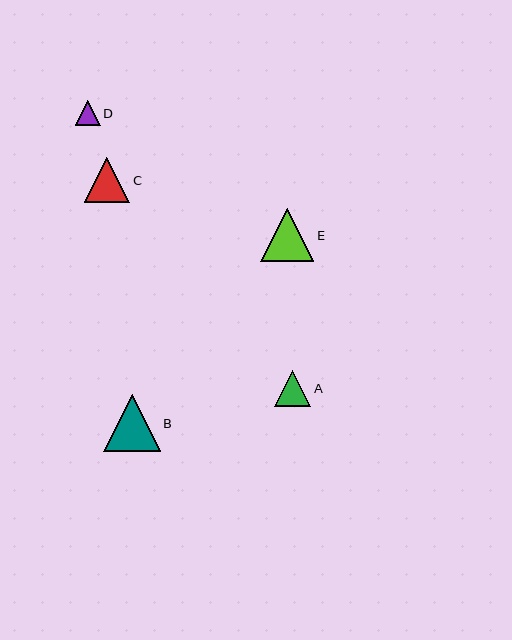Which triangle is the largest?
Triangle B is the largest with a size of approximately 57 pixels.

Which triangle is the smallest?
Triangle D is the smallest with a size of approximately 25 pixels.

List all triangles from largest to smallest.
From largest to smallest: B, E, C, A, D.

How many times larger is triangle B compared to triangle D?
Triangle B is approximately 2.3 times the size of triangle D.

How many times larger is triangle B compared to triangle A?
Triangle B is approximately 1.6 times the size of triangle A.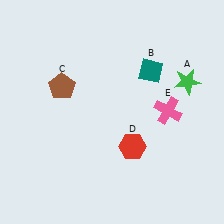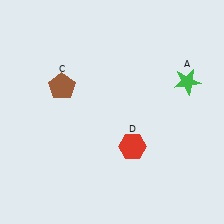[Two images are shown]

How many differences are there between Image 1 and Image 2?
There are 2 differences between the two images.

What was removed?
The teal diamond (B), the pink cross (E) were removed in Image 2.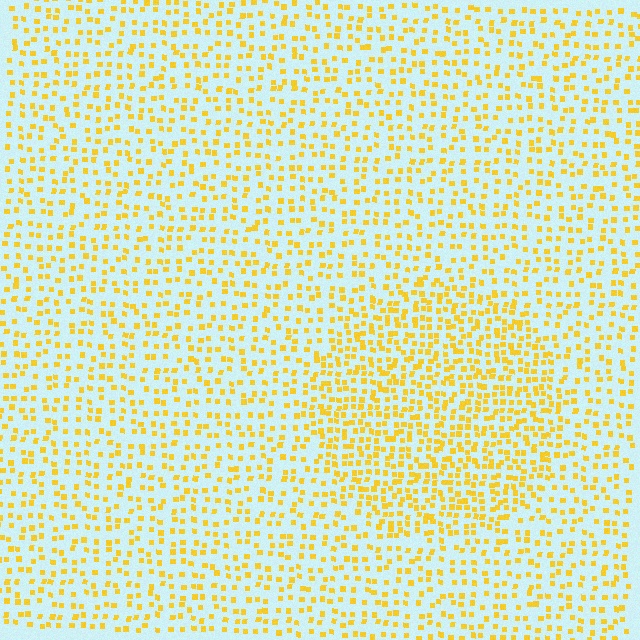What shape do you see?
I see a circle.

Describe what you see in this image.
The image contains small yellow elements arranged at two different densities. A circle-shaped region is visible where the elements are more densely packed than the surrounding area.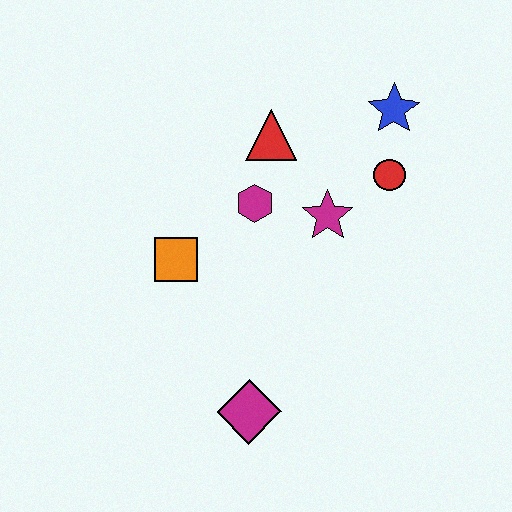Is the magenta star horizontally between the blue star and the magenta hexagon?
Yes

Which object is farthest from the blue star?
The magenta diamond is farthest from the blue star.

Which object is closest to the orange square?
The magenta hexagon is closest to the orange square.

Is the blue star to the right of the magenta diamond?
Yes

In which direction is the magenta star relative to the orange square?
The magenta star is to the right of the orange square.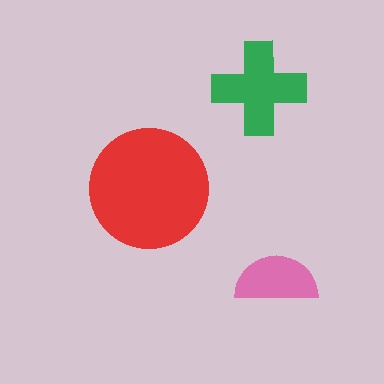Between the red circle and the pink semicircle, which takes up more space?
The red circle.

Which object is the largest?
The red circle.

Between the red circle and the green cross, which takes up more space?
The red circle.